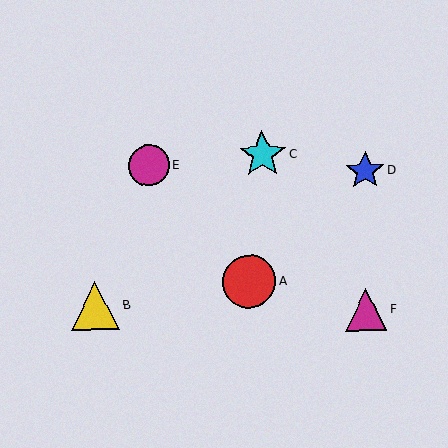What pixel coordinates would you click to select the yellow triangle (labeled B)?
Click at (95, 306) to select the yellow triangle B.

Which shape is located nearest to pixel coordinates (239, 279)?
The red circle (labeled A) at (249, 282) is nearest to that location.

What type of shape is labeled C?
Shape C is a cyan star.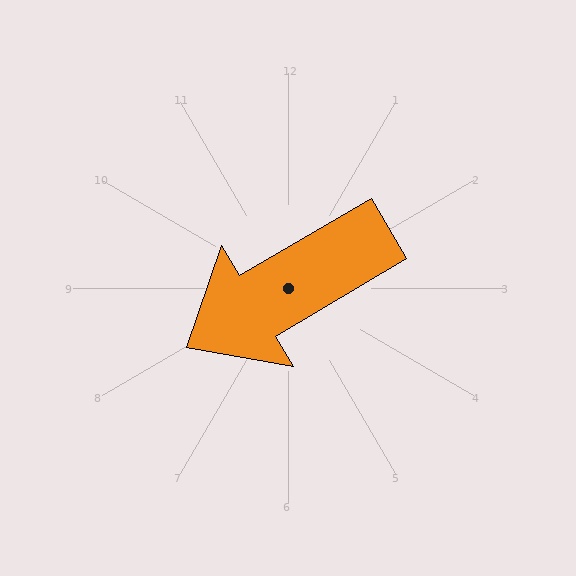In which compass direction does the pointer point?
Southwest.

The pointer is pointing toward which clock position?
Roughly 8 o'clock.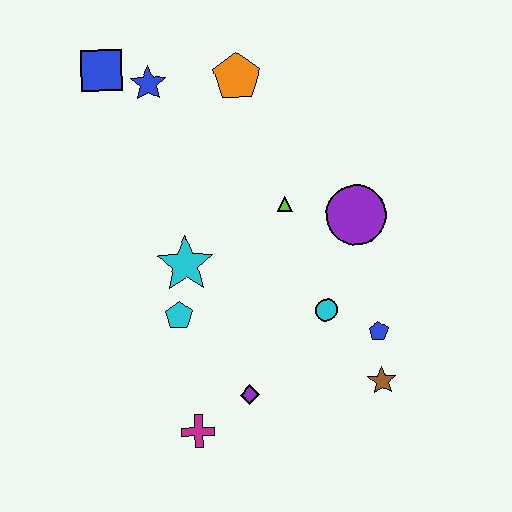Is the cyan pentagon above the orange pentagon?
No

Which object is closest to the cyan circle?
The blue pentagon is closest to the cyan circle.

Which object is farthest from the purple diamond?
The blue square is farthest from the purple diamond.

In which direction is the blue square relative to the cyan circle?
The blue square is above the cyan circle.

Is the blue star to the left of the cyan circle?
Yes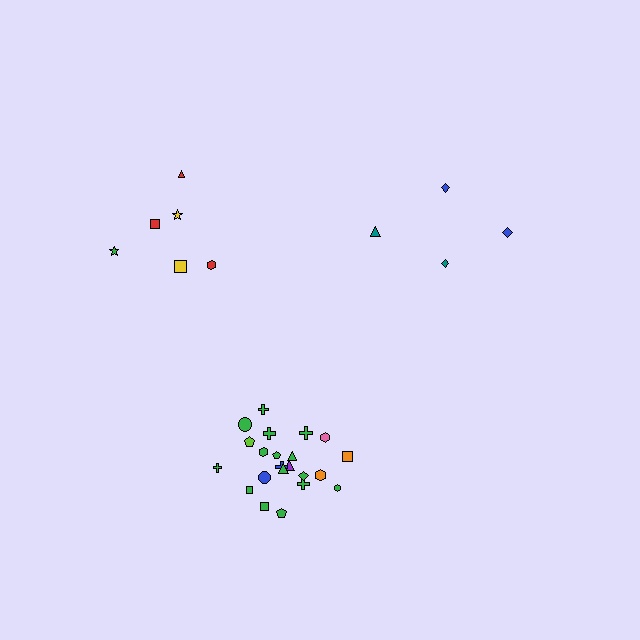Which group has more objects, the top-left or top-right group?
The top-left group.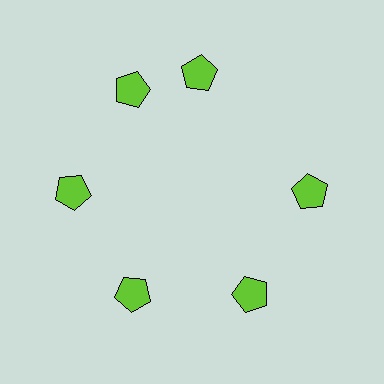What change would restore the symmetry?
The symmetry would be restored by rotating it back into even spacing with its neighbors so that all 6 pentagons sit at equal angles and equal distance from the center.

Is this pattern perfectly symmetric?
No. The 6 lime pentagons are arranged in a ring, but one element near the 1 o'clock position is rotated out of alignment along the ring, breaking the 6-fold rotational symmetry.